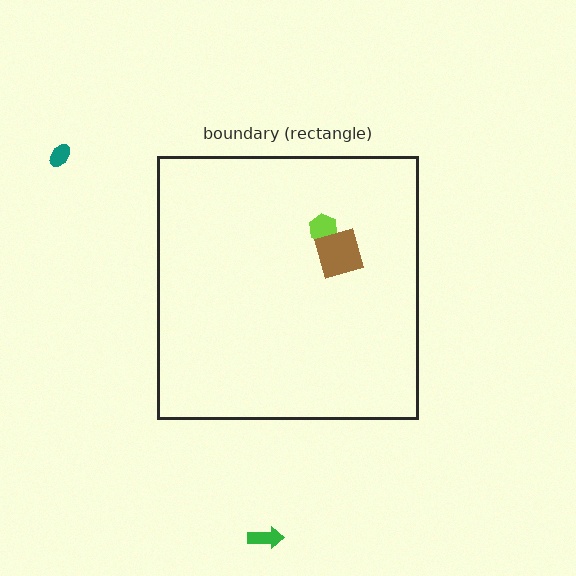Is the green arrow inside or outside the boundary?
Outside.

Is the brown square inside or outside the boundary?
Inside.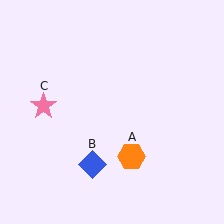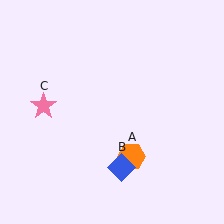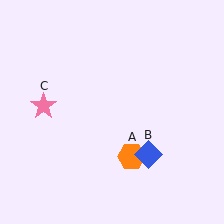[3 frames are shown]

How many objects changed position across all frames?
1 object changed position: blue diamond (object B).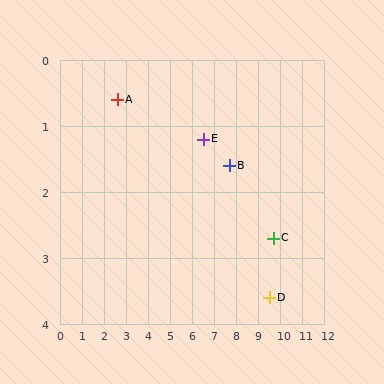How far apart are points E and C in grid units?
Points E and C are about 3.5 grid units apart.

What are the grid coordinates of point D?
Point D is at approximately (9.5, 3.6).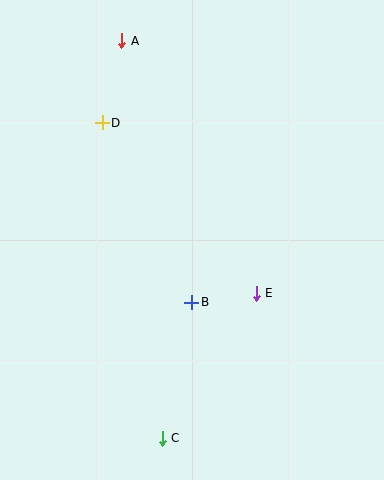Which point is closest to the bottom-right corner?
Point C is closest to the bottom-right corner.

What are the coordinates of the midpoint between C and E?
The midpoint between C and E is at (209, 366).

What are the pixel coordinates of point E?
Point E is at (256, 293).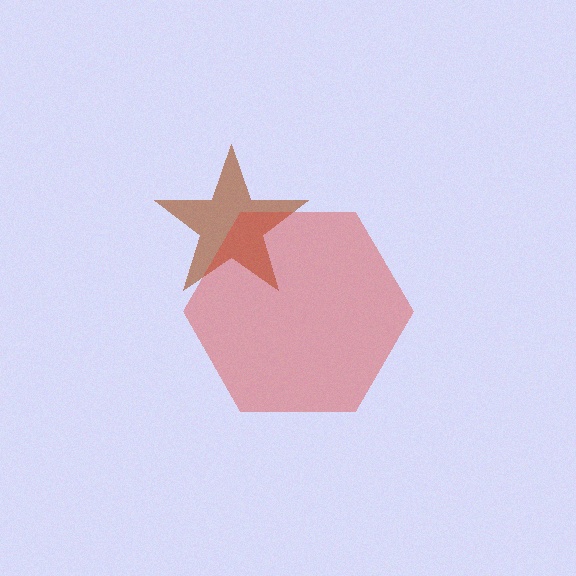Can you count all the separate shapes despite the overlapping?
Yes, there are 2 separate shapes.